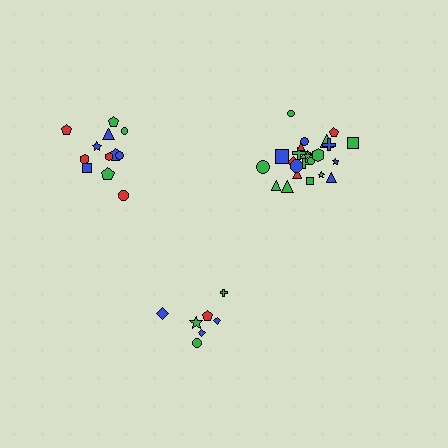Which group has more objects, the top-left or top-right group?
The top-right group.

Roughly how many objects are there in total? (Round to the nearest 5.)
Roughly 45 objects in total.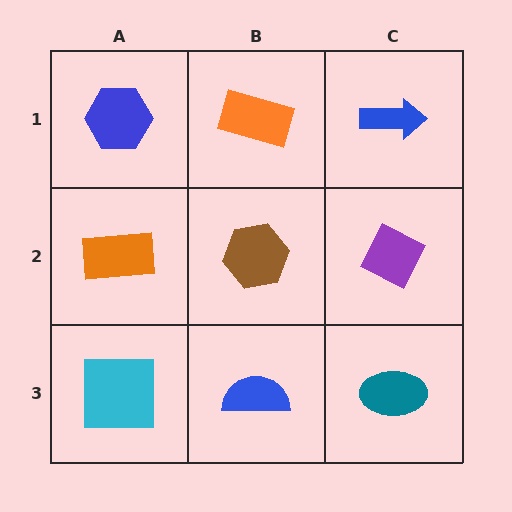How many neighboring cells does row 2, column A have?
3.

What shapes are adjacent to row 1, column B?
A brown hexagon (row 2, column B), a blue hexagon (row 1, column A), a blue arrow (row 1, column C).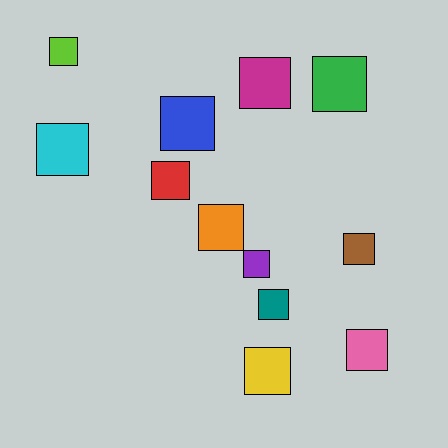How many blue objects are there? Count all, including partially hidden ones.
There is 1 blue object.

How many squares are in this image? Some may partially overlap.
There are 12 squares.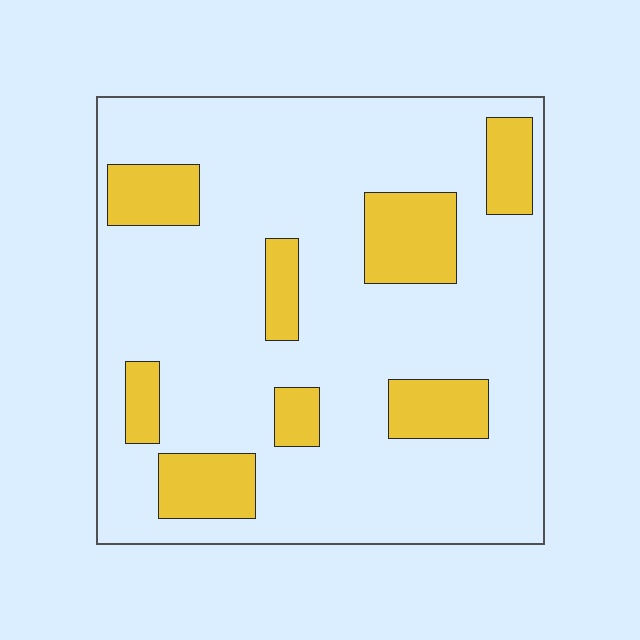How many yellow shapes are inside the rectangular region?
8.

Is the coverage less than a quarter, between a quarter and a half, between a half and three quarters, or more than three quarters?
Less than a quarter.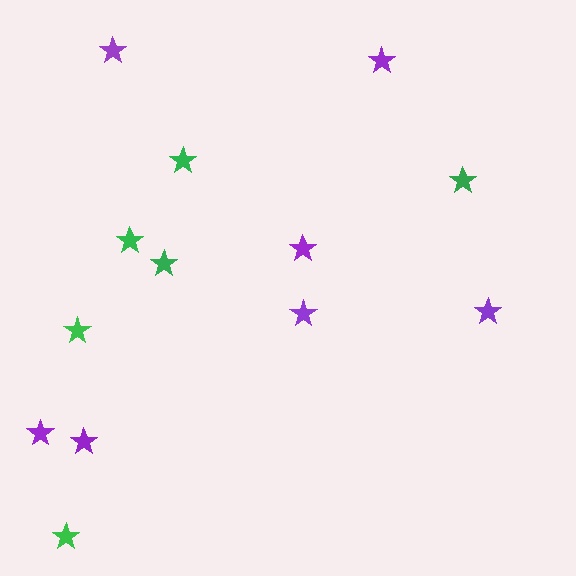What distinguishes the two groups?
There are 2 groups: one group of purple stars (7) and one group of green stars (6).